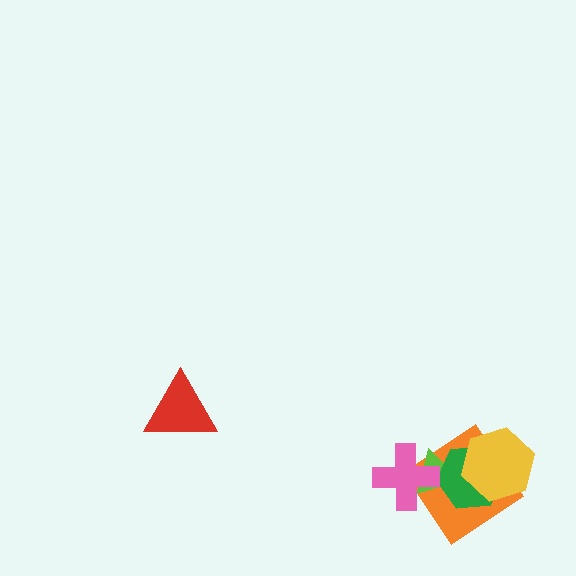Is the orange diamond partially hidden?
Yes, it is partially covered by another shape.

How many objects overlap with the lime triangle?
3 objects overlap with the lime triangle.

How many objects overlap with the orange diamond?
4 objects overlap with the orange diamond.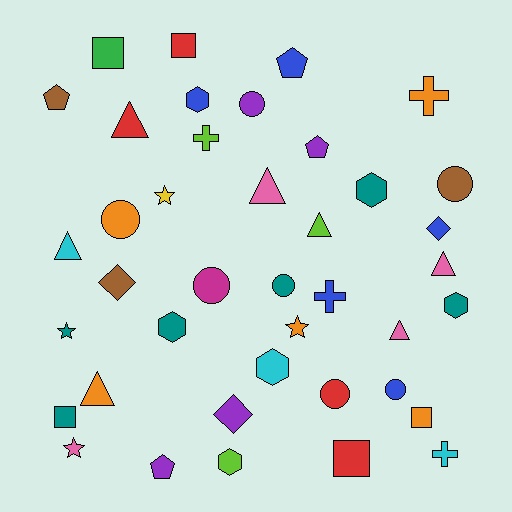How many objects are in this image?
There are 40 objects.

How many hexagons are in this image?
There are 6 hexagons.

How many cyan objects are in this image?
There are 3 cyan objects.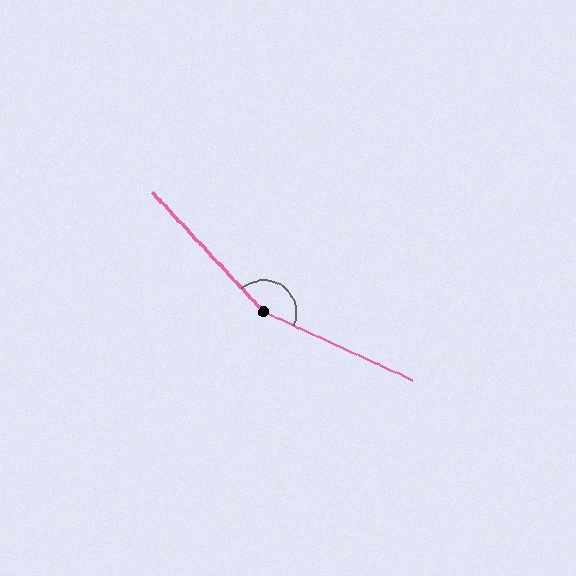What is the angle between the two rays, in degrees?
Approximately 158 degrees.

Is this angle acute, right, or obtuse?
It is obtuse.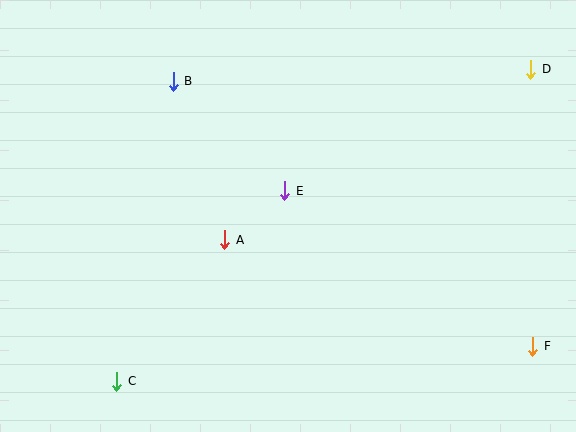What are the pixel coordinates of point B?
Point B is at (173, 81).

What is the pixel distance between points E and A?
The distance between E and A is 78 pixels.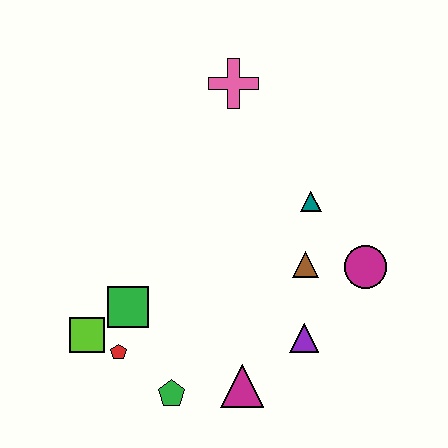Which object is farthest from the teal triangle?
The lime square is farthest from the teal triangle.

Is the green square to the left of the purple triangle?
Yes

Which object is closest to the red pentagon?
The lime square is closest to the red pentagon.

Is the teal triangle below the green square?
No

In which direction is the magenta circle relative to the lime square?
The magenta circle is to the right of the lime square.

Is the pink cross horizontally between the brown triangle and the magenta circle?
No